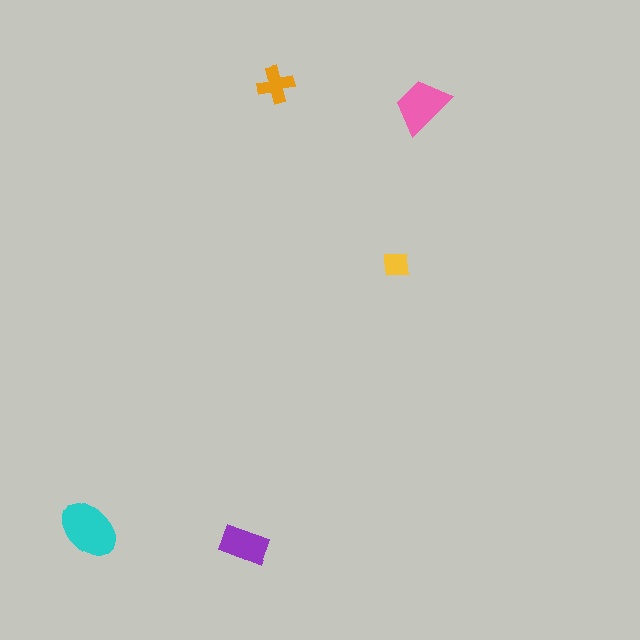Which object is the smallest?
The yellow square.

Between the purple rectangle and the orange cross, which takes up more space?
The purple rectangle.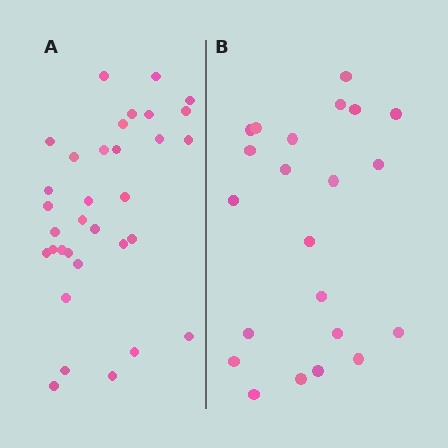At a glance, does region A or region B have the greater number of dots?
Region A (the left region) has more dots.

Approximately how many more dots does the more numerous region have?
Region A has roughly 12 or so more dots than region B.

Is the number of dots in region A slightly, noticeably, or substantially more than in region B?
Region A has substantially more. The ratio is roughly 1.5 to 1.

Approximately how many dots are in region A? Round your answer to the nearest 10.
About 30 dots. (The exact count is 33, which rounds to 30.)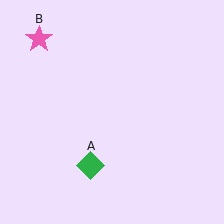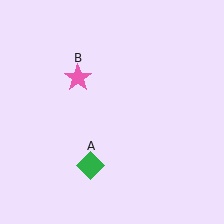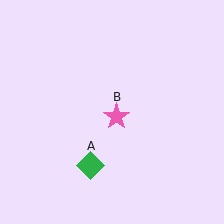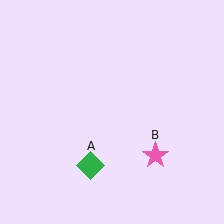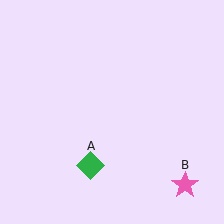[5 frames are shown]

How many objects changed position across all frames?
1 object changed position: pink star (object B).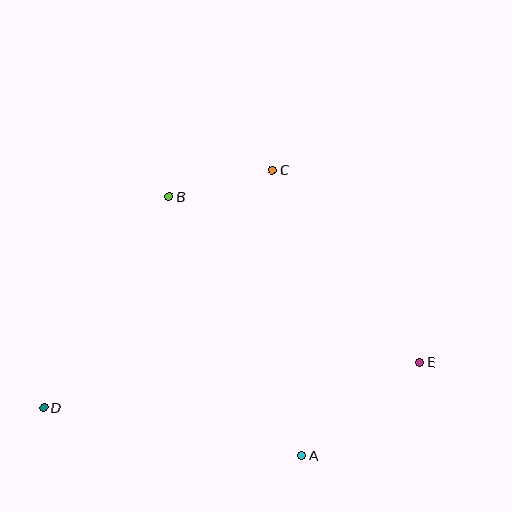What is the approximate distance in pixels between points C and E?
The distance between C and E is approximately 242 pixels.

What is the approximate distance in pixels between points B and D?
The distance between B and D is approximately 246 pixels.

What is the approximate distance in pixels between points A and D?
The distance between A and D is approximately 262 pixels.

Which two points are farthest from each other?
Points D and E are farthest from each other.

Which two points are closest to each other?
Points B and C are closest to each other.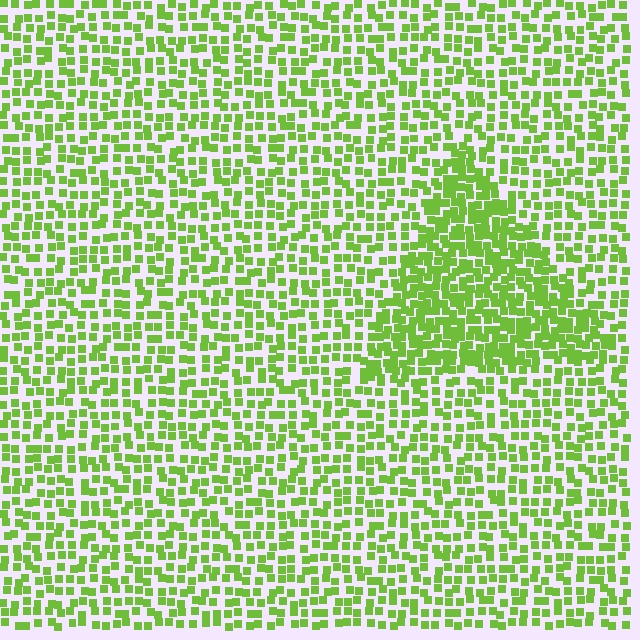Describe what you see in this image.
The image contains small lime elements arranged at two different densities. A triangle-shaped region is visible where the elements are more densely packed than the surrounding area.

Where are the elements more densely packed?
The elements are more densely packed inside the triangle boundary.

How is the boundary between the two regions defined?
The boundary is defined by a change in element density (approximately 1.8x ratio). All elements are the same color, size, and shape.